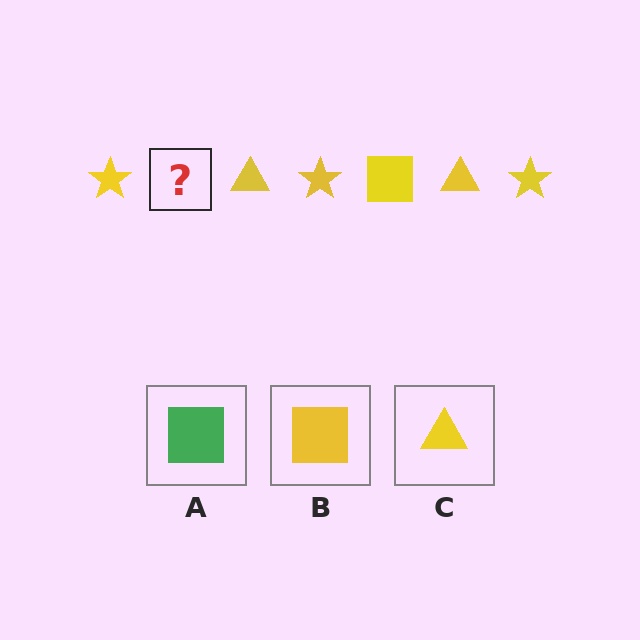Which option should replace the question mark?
Option B.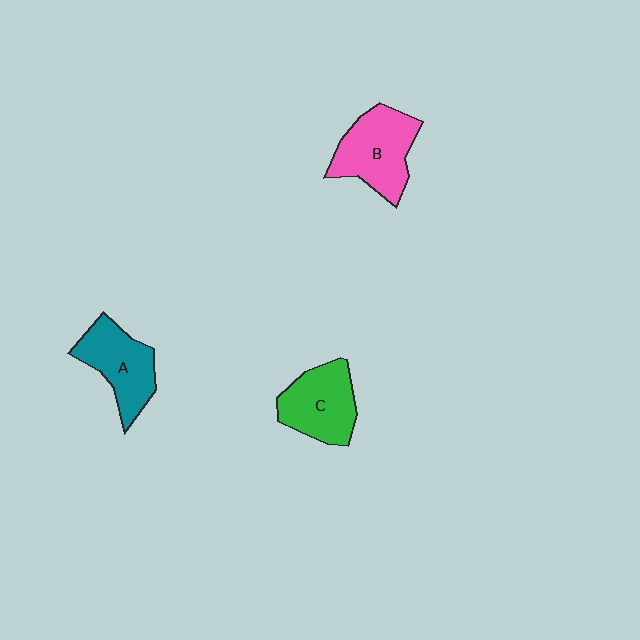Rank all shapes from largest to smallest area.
From largest to smallest: B (pink), C (green), A (teal).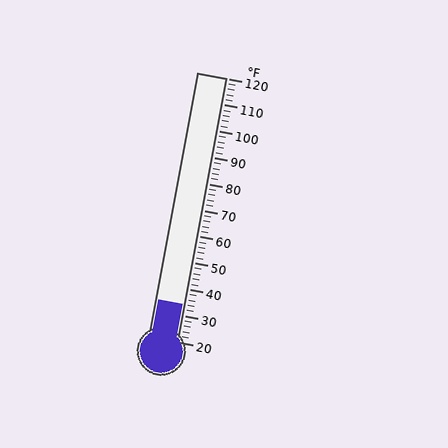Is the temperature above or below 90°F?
The temperature is below 90°F.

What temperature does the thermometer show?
The thermometer shows approximately 34°F.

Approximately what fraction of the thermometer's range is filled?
The thermometer is filled to approximately 15% of its range.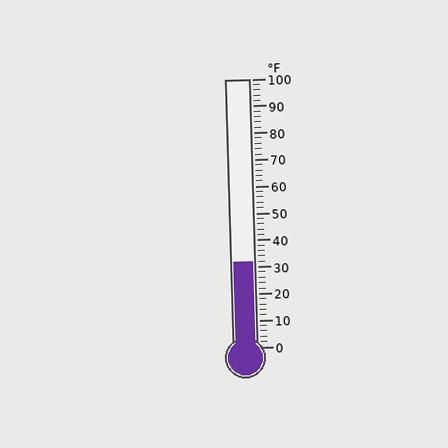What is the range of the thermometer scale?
The thermometer scale ranges from 0°F to 100°F.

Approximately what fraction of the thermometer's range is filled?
The thermometer is filled to approximately 30% of its range.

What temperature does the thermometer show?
The thermometer shows approximately 32°F.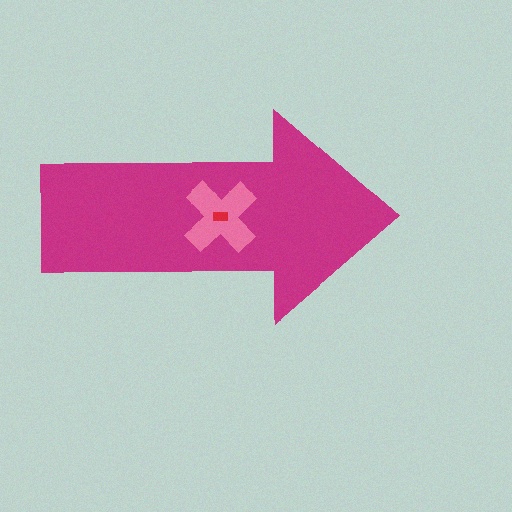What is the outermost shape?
The magenta arrow.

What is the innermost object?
The red rectangle.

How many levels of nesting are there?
3.